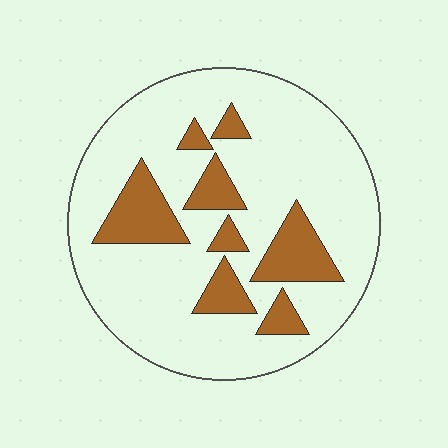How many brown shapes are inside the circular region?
8.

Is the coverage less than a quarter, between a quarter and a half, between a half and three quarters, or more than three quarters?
Less than a quarter.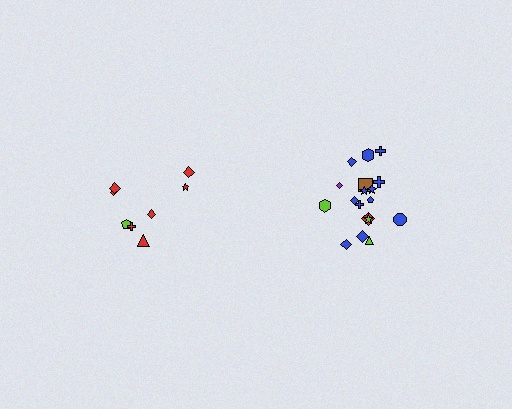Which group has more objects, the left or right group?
The right group.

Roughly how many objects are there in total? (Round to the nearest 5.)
Roughly 25 objects in total.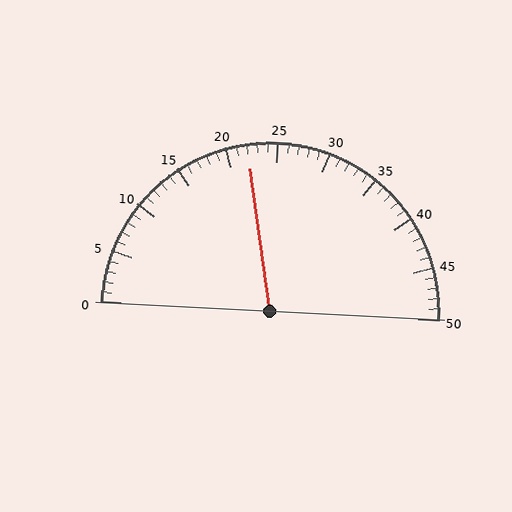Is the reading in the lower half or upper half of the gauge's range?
The reading is in the lower half of the range (0 to 50).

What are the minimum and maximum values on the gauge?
The gauge ranges from 0 to 50.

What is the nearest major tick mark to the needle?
The nearest major tick mark is 20.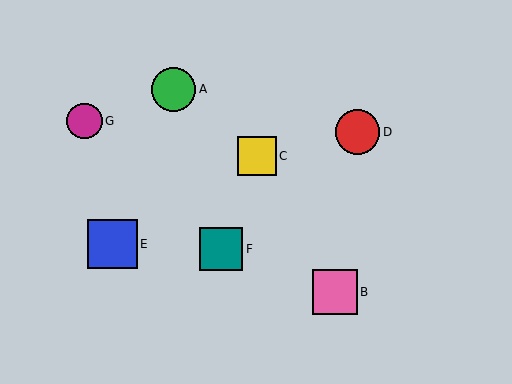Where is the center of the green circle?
The center of the green circle is at (174, 89).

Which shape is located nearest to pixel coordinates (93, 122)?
The magenta circle (labeled G) at (85, 121) is nearest to that location.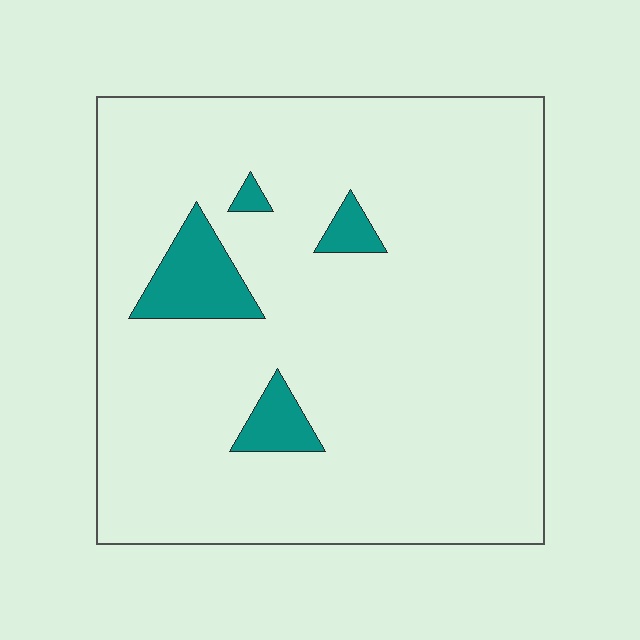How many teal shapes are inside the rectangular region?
4.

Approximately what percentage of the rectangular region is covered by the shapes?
Approximately 10%.